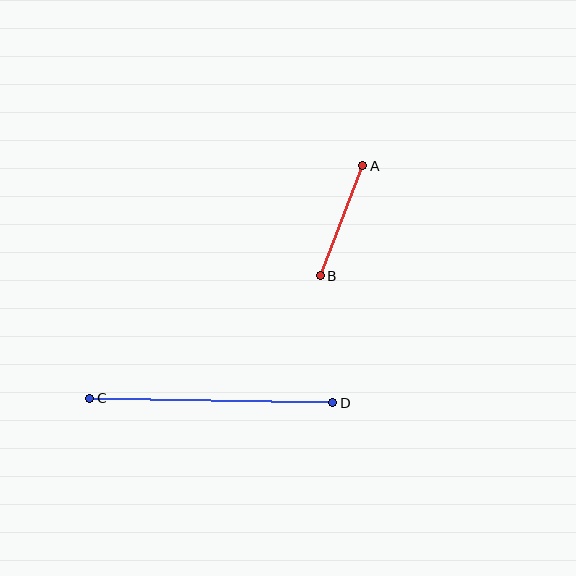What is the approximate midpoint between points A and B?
The midpoint is at approximately (342, 221) pixels.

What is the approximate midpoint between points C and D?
The midpoint is at approximately (211, 401) pixels.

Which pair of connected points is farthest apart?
Points C and D are farthest apart.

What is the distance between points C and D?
The distance is approximately 243 pixels.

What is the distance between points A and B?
The distance is approximately 118 pixels.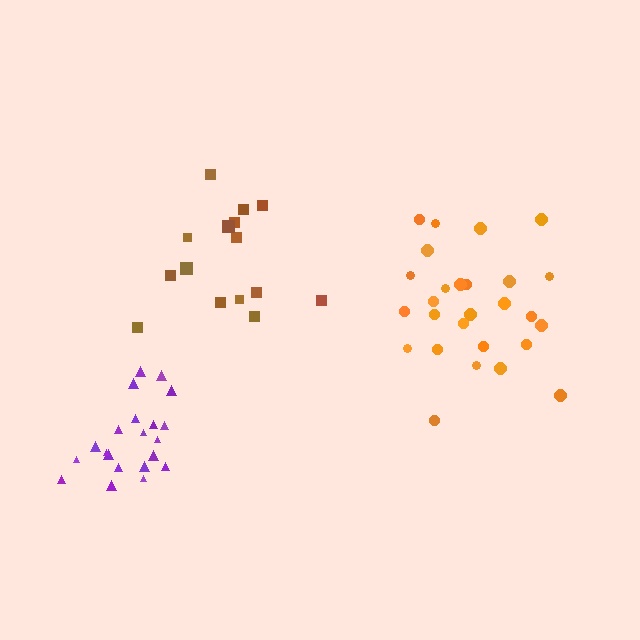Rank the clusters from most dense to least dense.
purple, orange, brown.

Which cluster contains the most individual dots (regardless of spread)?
Orange (27).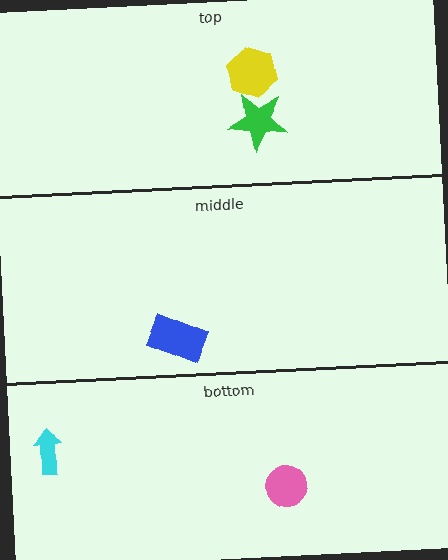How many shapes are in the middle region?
1.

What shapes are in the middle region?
The blue rectangle.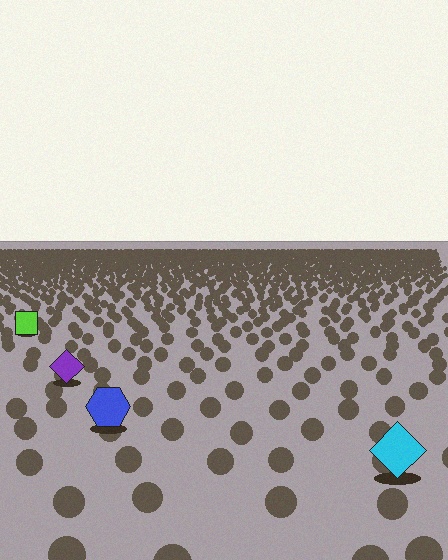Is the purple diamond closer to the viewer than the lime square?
Yes. The purple diamond is closer — you can tell from the texture gradient: the ground texture is coarser near it.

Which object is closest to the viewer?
The cyan diamond is closest. The texture marks near it are larger and more spread out.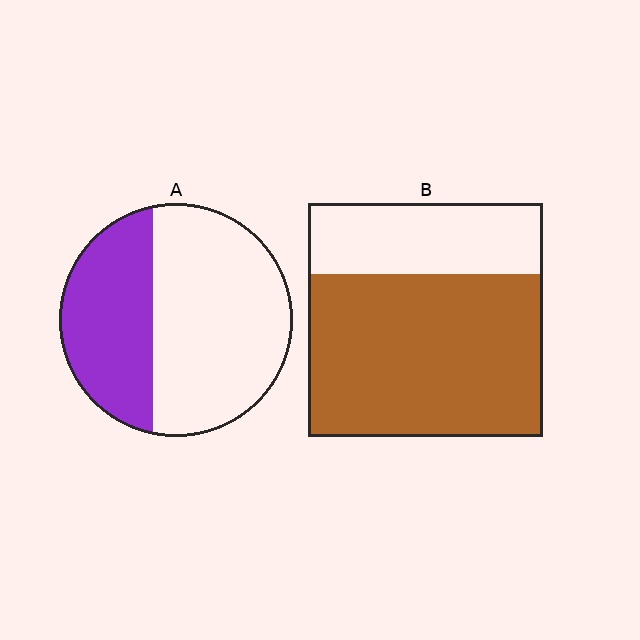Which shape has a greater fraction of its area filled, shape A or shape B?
Shape B.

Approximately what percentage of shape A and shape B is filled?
A is approximately 40% and B is approximately 70%.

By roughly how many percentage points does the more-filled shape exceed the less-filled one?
By roughly 30 percentage points (B over A).